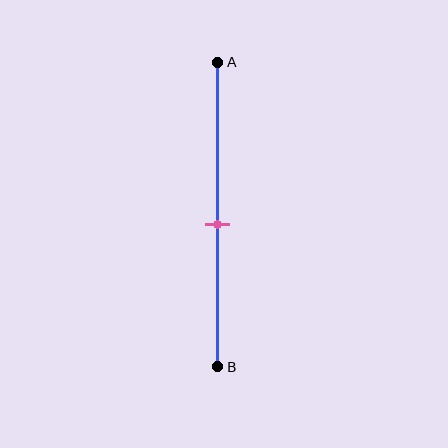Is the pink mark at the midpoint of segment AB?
No, the mark is at about 55% from A, not at the 50% midpoint.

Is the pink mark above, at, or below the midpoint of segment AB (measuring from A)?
The pink mark is below the midpoint of segment AB.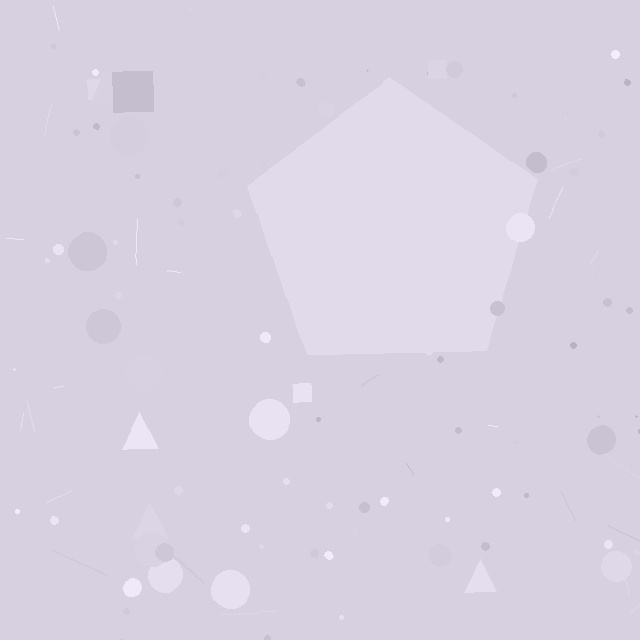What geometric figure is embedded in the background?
A pentagon is embedded in the background.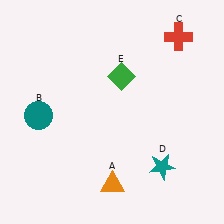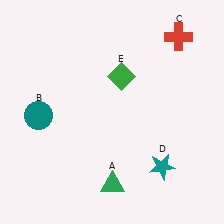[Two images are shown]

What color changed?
The triangle (A) changed from orange in Image 1 to green in Image 2.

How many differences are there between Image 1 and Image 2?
There is 1 difference between the two images.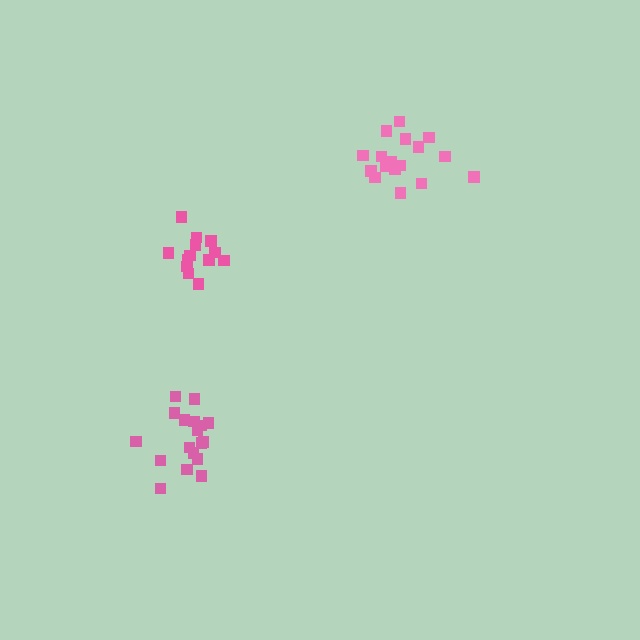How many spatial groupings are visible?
There are 3 spatial groupings.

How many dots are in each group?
Group 1: 17 dots, Group 2: 18 dots, Group 3: 13 dots (48 total).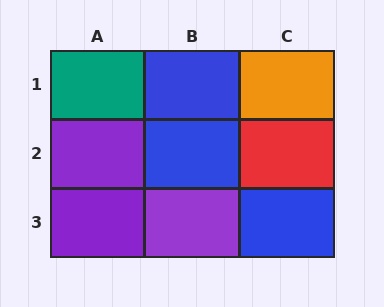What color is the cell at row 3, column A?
Purple.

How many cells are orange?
1 cell is orange.